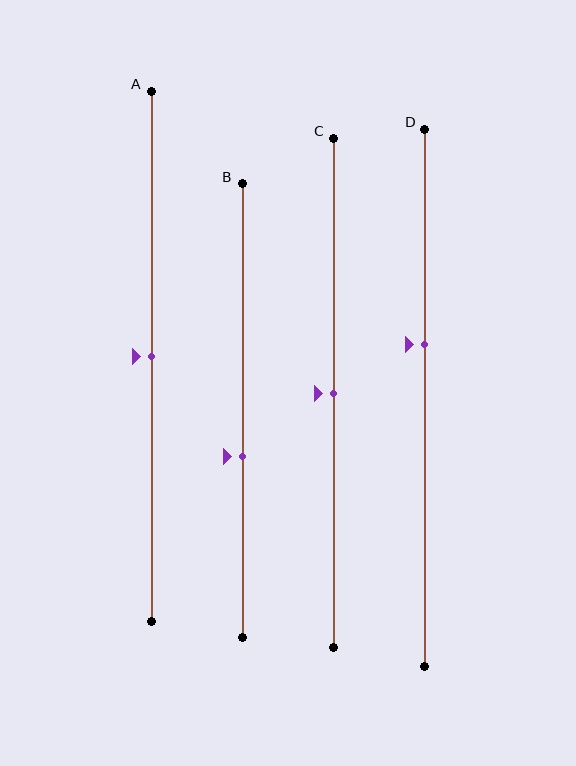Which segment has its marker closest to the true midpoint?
Segment A has its marker closest to the true midpoint.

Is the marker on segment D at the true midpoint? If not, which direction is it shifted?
No, the marker on segment D is shifted upward by about 10% of the segment length.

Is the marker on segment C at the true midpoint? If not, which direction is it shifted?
Yes, the marker on segment C is at the true midpoint.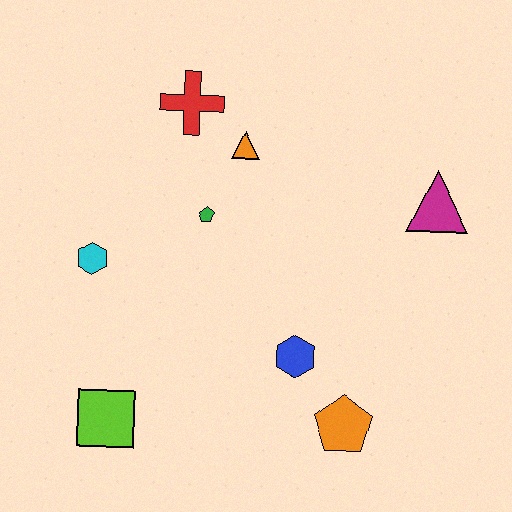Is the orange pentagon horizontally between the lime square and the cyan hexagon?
No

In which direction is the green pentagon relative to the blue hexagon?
The green pentagon is above the blue hexagon.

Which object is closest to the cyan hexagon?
The green pentagon is closest to the cyan hexagon.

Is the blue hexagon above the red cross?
No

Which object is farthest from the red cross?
The orange pentagon is farthest from the red cross.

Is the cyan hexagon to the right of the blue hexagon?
No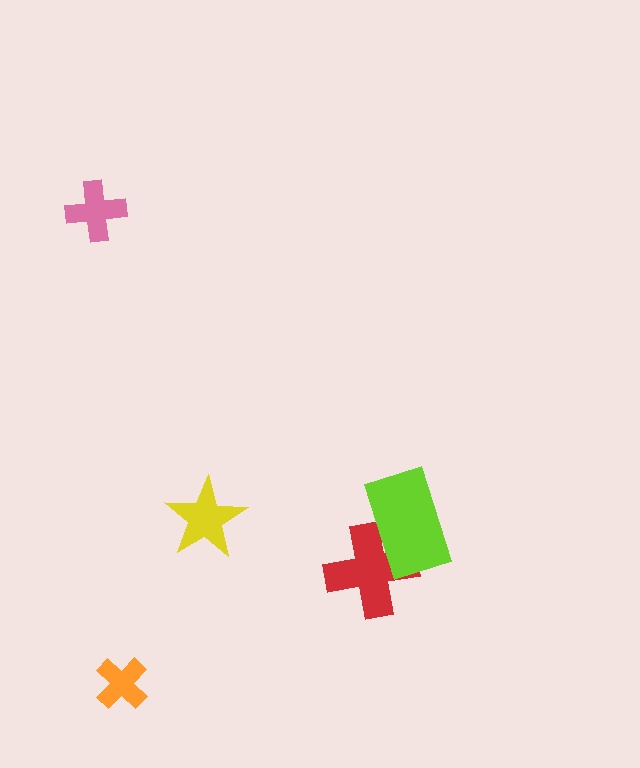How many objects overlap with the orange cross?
0 objects overlap with the orange cross.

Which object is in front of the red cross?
The lime rectangle is in front of the red cross.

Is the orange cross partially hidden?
No, no other shape covers it.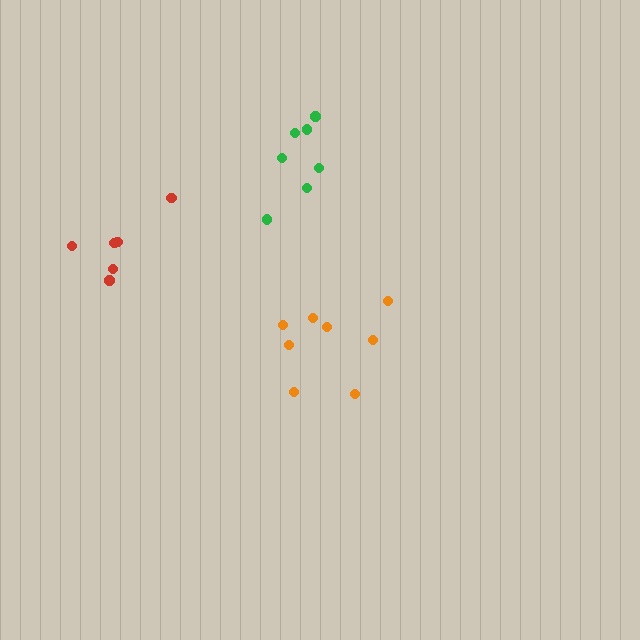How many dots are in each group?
Group 1: 8 dots, Group 2: 7 dots, Group 3: 6 dots (21 total).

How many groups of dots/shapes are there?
There are 3 groups.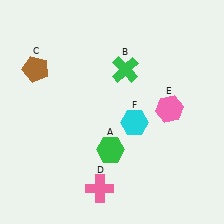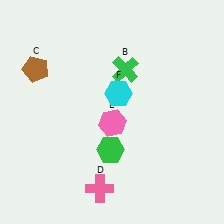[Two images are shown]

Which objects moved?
The objects that moved are: the pink hexagon (E), the cyan hexagon (F).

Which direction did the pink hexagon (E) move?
The pink hexagon (E) moved left.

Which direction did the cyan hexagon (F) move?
The cyan hexagon (F) moved up.